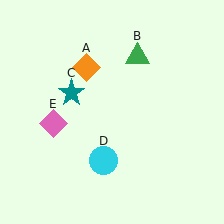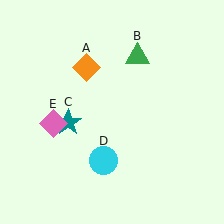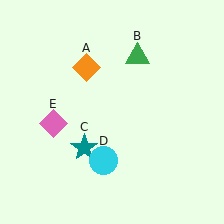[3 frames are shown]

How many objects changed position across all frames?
1 object changed position: teal star (object C).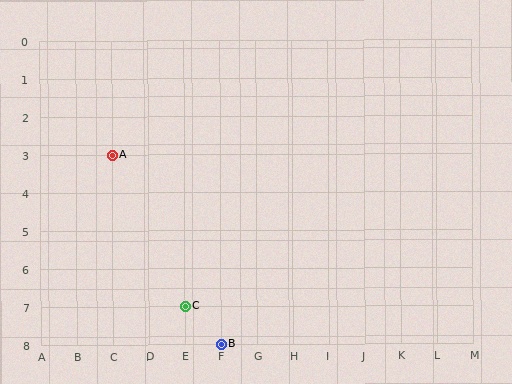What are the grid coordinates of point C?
Point C is at grid coordinates (E, 7).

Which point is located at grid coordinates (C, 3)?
Point A is at (C, 3).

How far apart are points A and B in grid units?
Points A and B are 3 columns and 5 rows apart (about 5.8 grid units diagonally).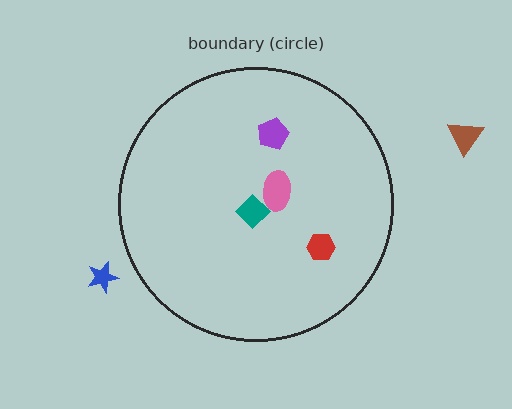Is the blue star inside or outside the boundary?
Outside.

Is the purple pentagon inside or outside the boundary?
Inside.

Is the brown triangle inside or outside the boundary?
Outside.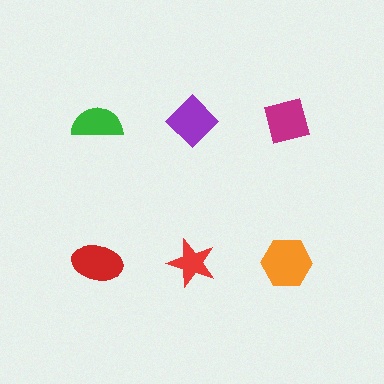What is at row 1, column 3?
A magenta square.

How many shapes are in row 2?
3 shapes.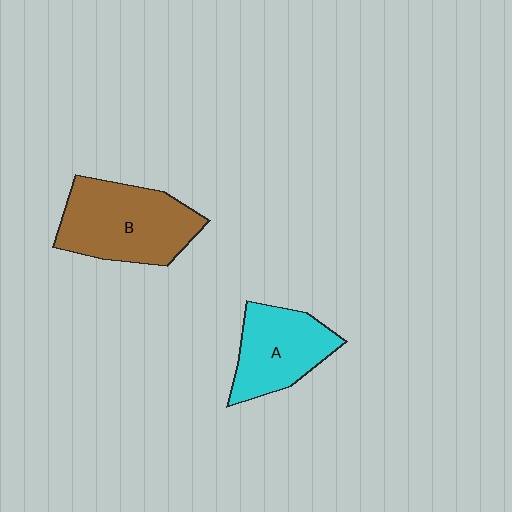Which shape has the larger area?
Shape B (brown).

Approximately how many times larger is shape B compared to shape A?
Approximately 1.3 times.